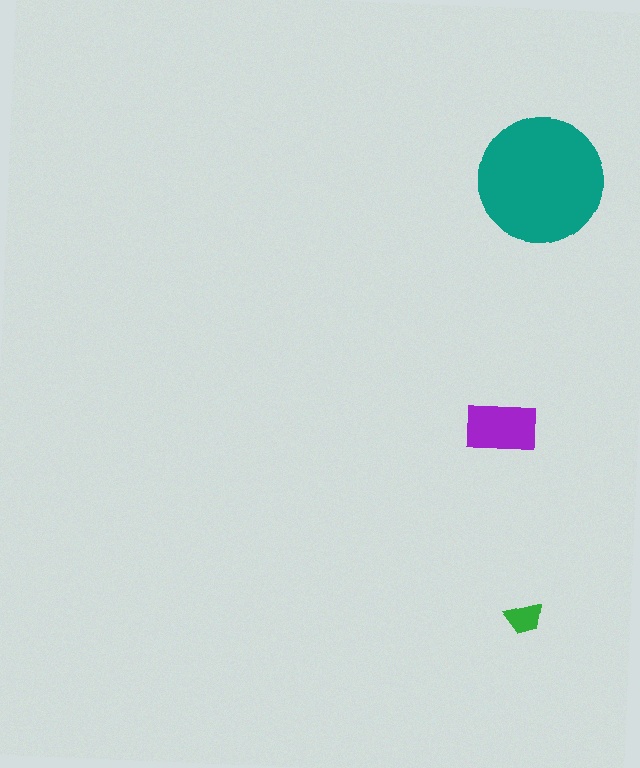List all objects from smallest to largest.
The green trapezoid, the purple rectangle, the teal circle.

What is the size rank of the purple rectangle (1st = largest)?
2nd.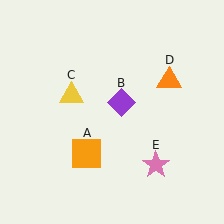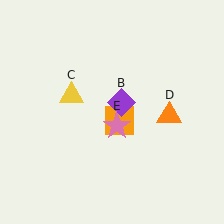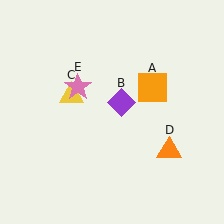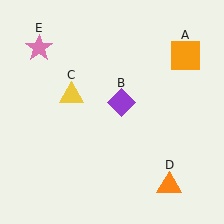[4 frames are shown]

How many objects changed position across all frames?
3 objects changed position: orange square (object A), orange triangle (object D), pink star (object E).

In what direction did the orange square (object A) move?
The orange square (object A) moved up and to the right.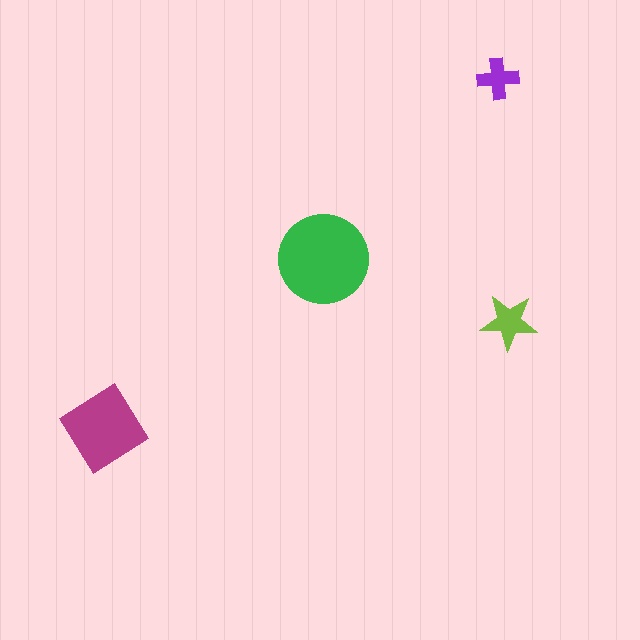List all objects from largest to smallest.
The green circle, the magenta diamond, the lime star, the purple cross.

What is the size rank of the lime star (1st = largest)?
3rd.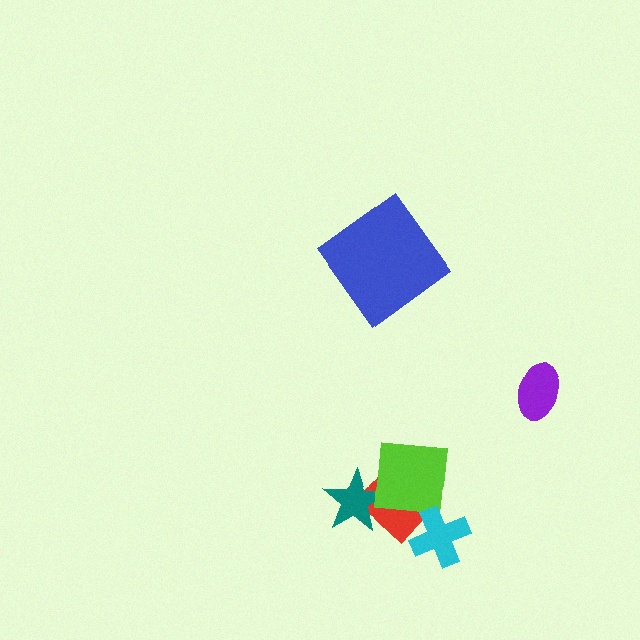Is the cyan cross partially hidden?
No, no other shape covers it.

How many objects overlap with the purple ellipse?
0 objects overlap with the purple ellipse.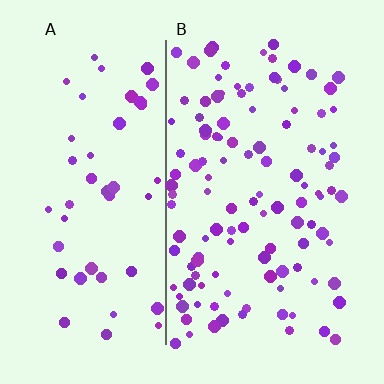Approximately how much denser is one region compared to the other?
Approximately 2.3× — region B over region A.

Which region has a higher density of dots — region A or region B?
B (the right).